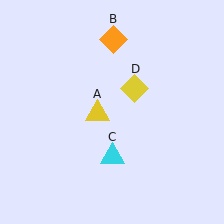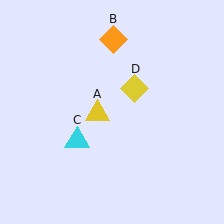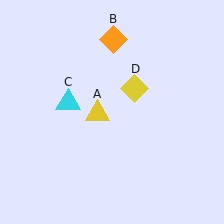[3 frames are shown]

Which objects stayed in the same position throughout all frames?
Yellow triangle (object A) and orange diamond (object B) and yellow diamond (object D) remained stationary.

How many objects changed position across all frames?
1 object changed position: cyan triangle (object C).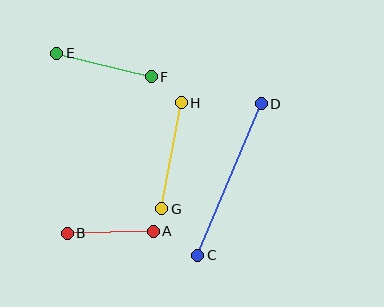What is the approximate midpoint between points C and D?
The midpoint is at approximately (229, 180) pixels.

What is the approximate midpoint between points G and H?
The midpoint is at approximately (172, 156) pixels.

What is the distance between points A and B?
The distance is approximately 86 pixels.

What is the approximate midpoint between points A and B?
The midpoint is at approximately (110, 232) pixels.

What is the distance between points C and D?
The distance is approximately 165 pixels.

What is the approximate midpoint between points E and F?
The midpoint is at approximately (104, 65) pixels.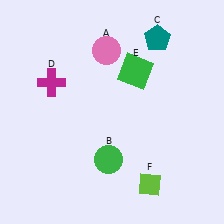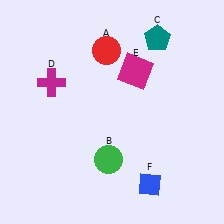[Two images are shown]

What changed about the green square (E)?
In Image 1, E is green. In Image 2, it changed to magenta.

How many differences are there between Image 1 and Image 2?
There are 3 differences between the two images.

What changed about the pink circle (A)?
In Image 1, A is pink. In Image 2, it changed to red.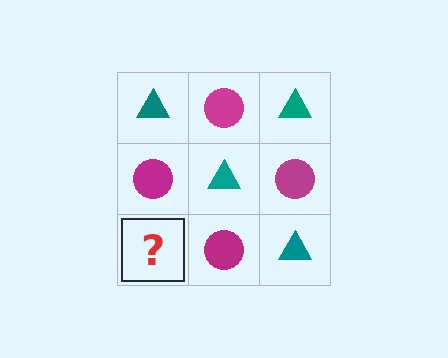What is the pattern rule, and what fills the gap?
The rule is that it alternates teal triangle and magenta circle in a checkerboard pattern. The gap should be filled with a teal triangle.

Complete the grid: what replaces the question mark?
The question mark should be replaced with a teal triangle.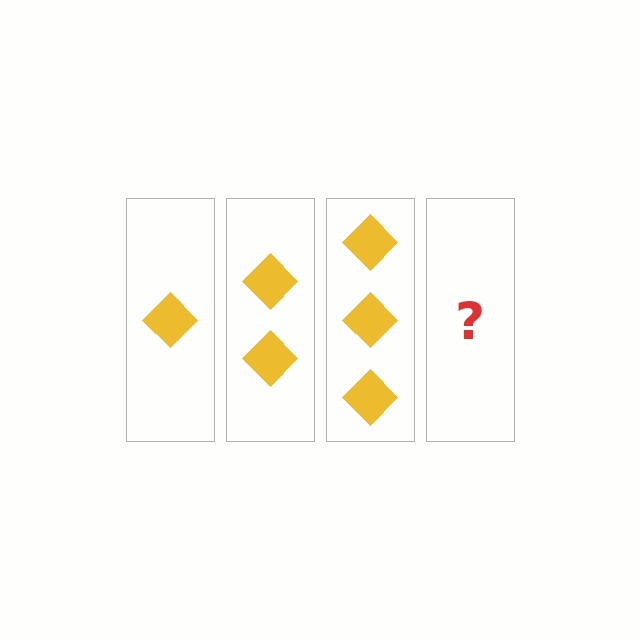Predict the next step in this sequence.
The next step is 4 diamonds.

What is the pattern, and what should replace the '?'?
The pattern is that each step adds one more diamond. The '?' should be 4 diamonds.